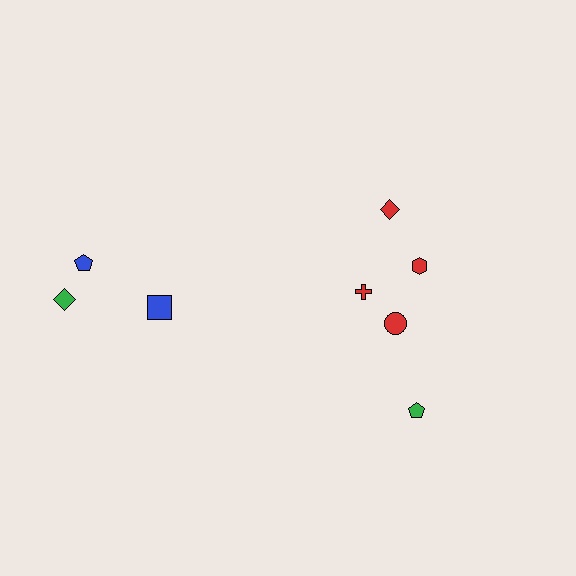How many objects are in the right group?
There are 5 objects.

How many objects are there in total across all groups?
There are 8 objects.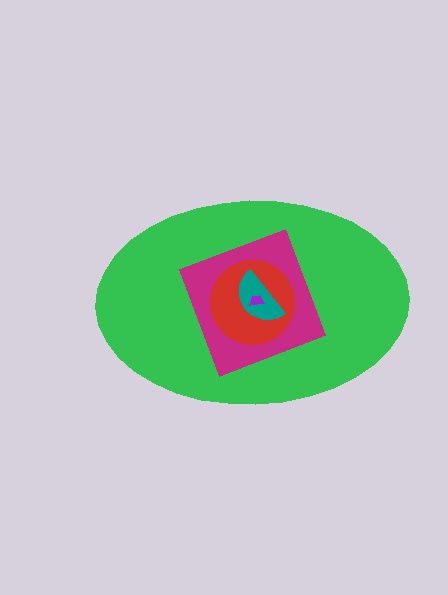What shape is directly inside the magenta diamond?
The red circle.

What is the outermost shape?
The green ellipse.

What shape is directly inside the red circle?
The teal semicircle.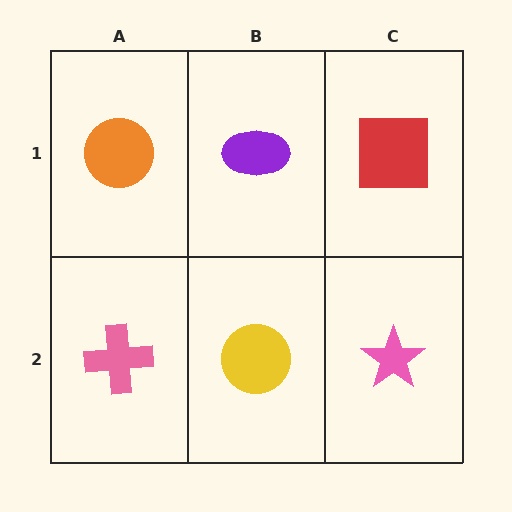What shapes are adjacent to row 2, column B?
A purple ellipse (row 1, column B), a pink cross (row 2, column A), a pink star (row 2, column C).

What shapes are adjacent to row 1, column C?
A pink star (row 2, column C), a purple ellipse (row 1, column B).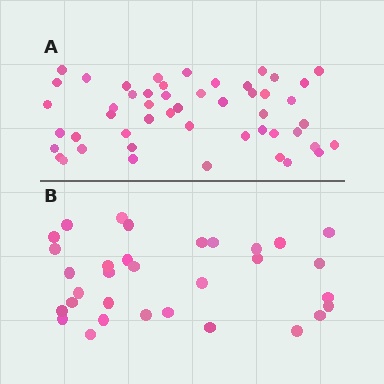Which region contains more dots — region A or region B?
Region A (the top region) has more dots.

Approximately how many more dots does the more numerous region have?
Region A has approximately 20 more dots than region B.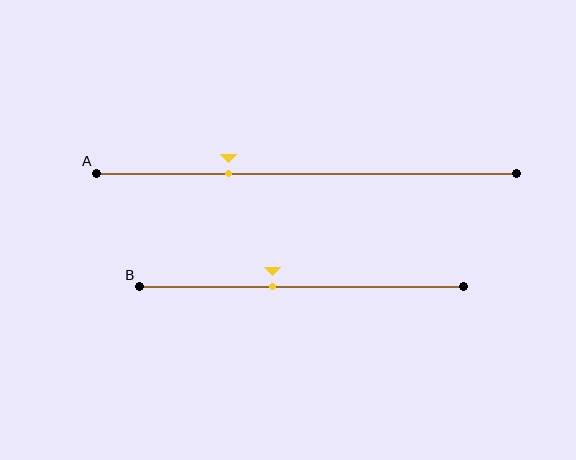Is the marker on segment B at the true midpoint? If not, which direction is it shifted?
No, the marker on segment B is shifted to the left by about 9% of the segment length.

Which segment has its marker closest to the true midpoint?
Segment B has its marker closest to the true midpoint.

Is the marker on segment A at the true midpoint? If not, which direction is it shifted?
No, the marker on segment A is shifted to the left by about 19% of the segment length.